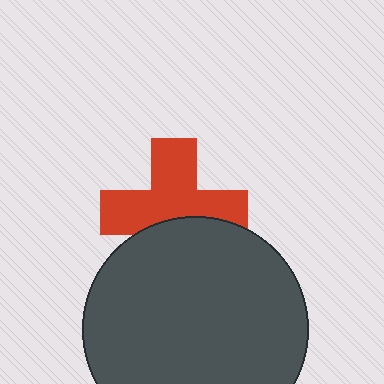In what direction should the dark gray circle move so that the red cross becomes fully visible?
The dark gray circle should move down. That is the shortest direction to clear the overlap and leave the red cross fully visible.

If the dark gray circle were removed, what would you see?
You would see the complete red cross.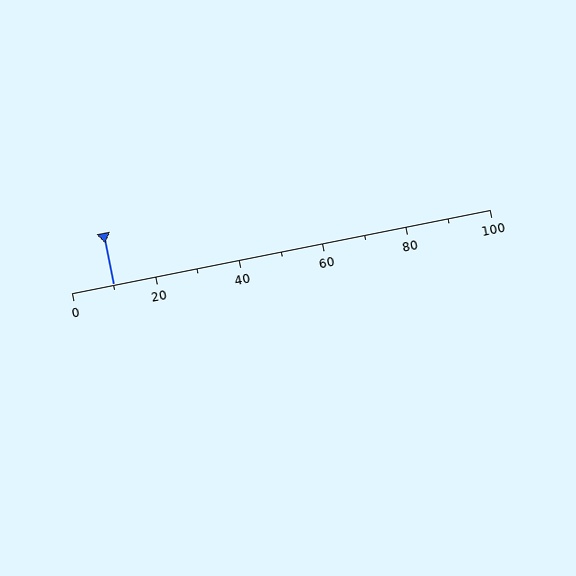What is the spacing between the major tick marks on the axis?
The major ticks are spaced 20 apart.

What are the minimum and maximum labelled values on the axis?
The axis runs from 0 to 100.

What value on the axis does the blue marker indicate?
The marker indicates approximately 10.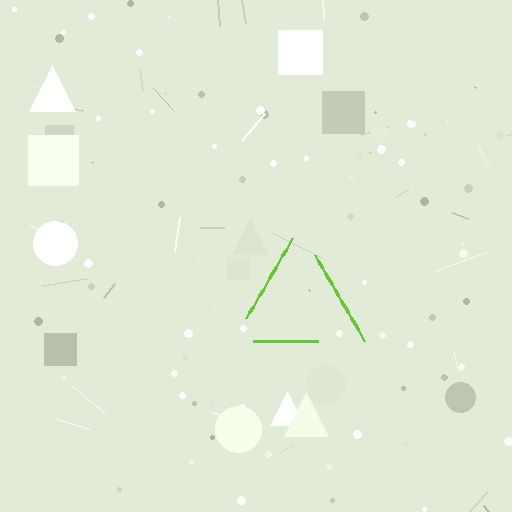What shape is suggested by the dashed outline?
The dashed outline suggests a triangle.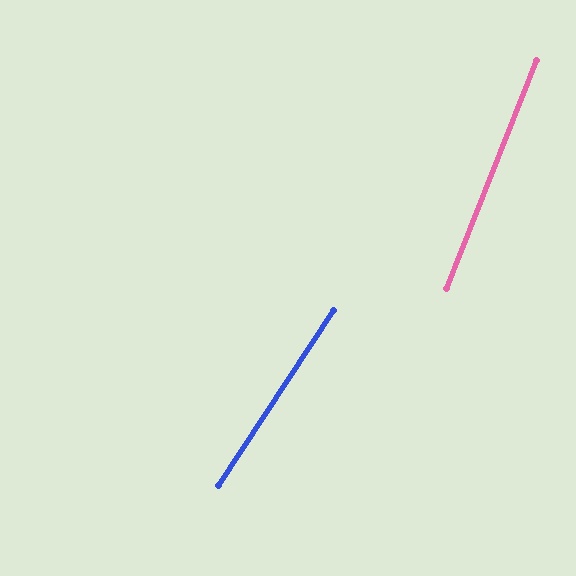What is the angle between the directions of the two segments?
Approximately 12 degrees.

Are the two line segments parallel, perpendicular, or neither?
Neither parallel nor perpendicular — they differ by about 12°.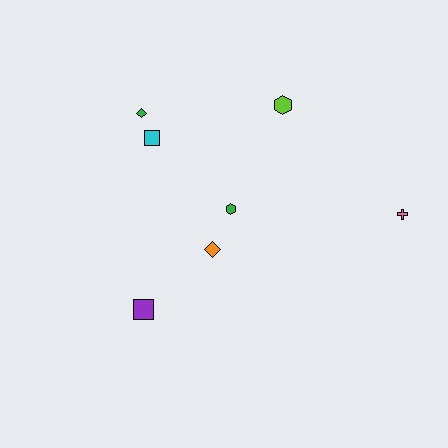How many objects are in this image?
There are 7 objects.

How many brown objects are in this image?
There are no brown objects.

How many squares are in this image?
There are 2 squares.